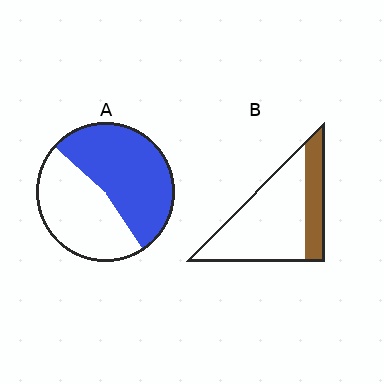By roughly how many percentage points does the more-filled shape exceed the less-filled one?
By roughly 30 percentage points (A over B).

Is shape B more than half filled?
No.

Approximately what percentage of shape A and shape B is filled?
A is approximately 55% and B is approximately 25%.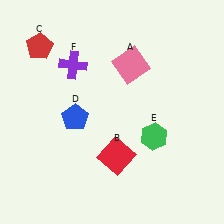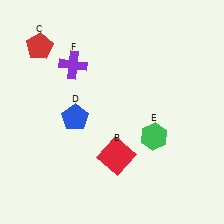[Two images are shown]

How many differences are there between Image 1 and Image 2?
There is 1 difference between the two images.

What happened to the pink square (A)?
The pink square (A) was removed in Image 2. It was in the top-right area of Image 1.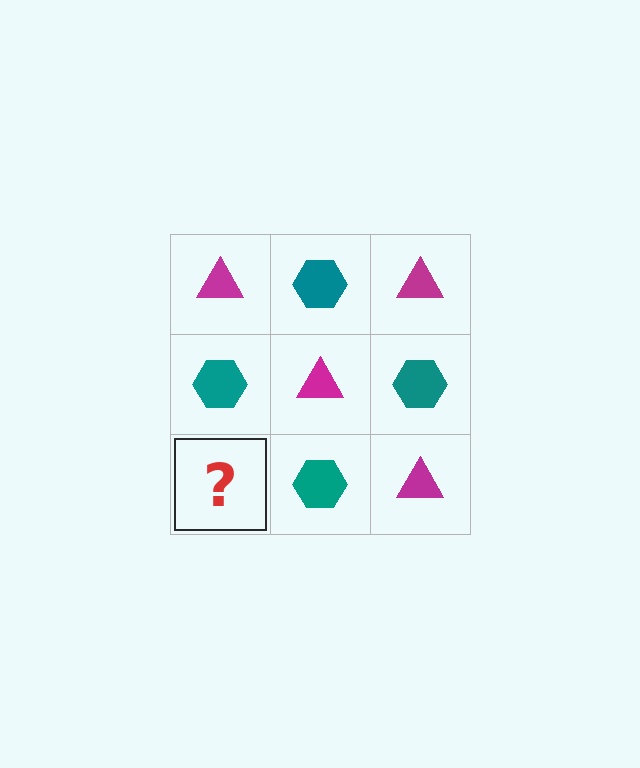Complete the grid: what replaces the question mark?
The question mark should be replaced with a magenta triangle.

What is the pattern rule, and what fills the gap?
The rule is that it alternates magenta triangle and teal hexagon in a checkerboard pattern. The gap should be filled with a magenta triangle.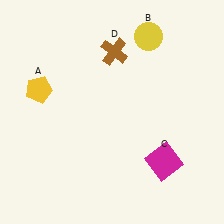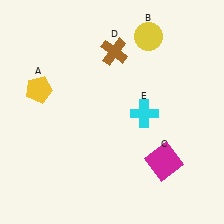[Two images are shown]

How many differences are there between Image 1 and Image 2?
There is 1 difference between the two images.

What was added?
A cyan cross (E) was added in Image 2.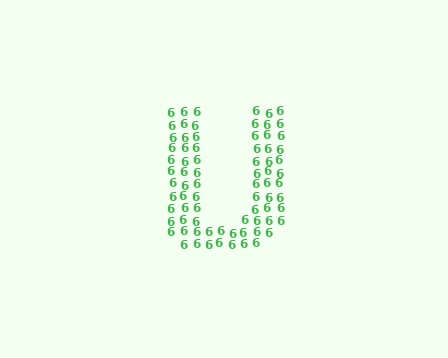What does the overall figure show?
The overall figure shows the letter U.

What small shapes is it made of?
It is made of small digit 6's.